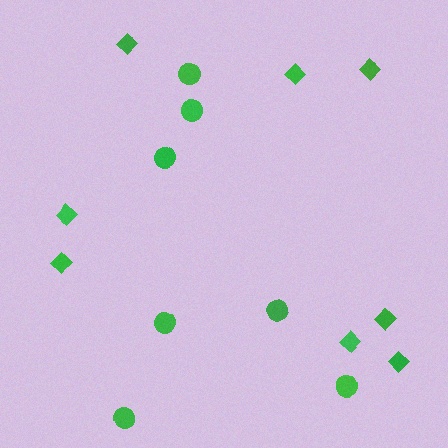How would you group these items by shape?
There are 2 groups: one group of circles (7) and one group of diamonds (8).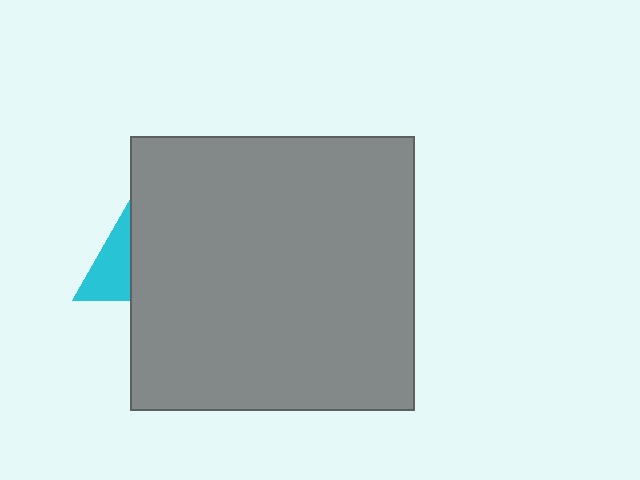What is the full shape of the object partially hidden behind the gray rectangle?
The partially hidden object is a cyan triangle.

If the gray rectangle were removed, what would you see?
You would see the complete cyan triangle.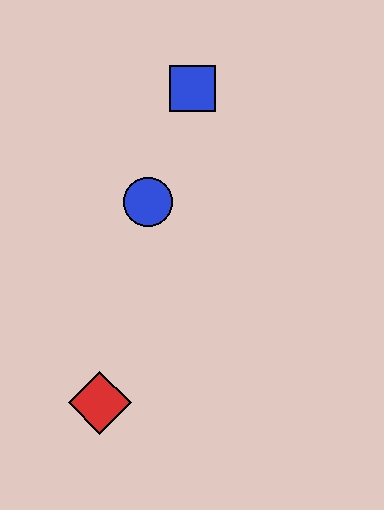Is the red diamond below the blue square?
Yes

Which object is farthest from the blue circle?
The red diamond is farthest from the blue circle.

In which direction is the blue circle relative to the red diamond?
The blue circle is above the red diamond.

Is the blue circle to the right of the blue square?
No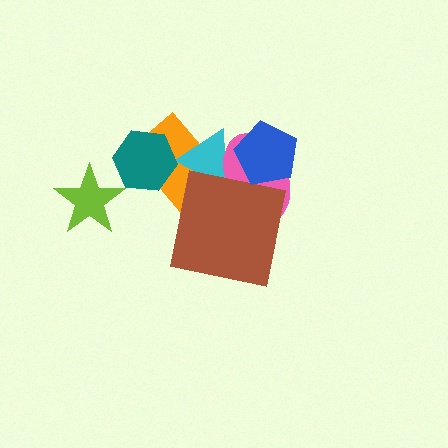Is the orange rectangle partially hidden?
Yes, it is partially covered by another shape.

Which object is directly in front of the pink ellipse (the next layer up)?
The brown square is directly in front of the pink ellipse.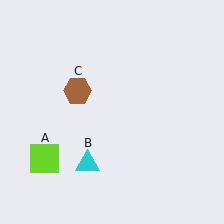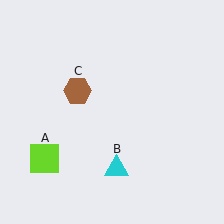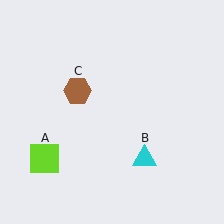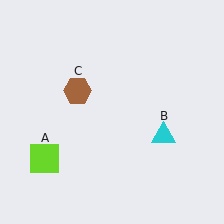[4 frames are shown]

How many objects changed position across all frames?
1 object changed position: cyan triangle (object B).